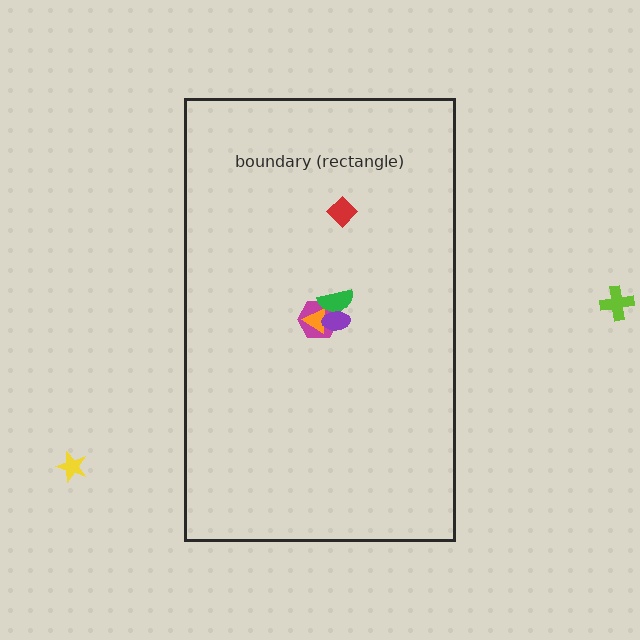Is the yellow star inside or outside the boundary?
Outside.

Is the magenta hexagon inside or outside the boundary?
Inside.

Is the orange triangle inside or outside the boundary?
Inside.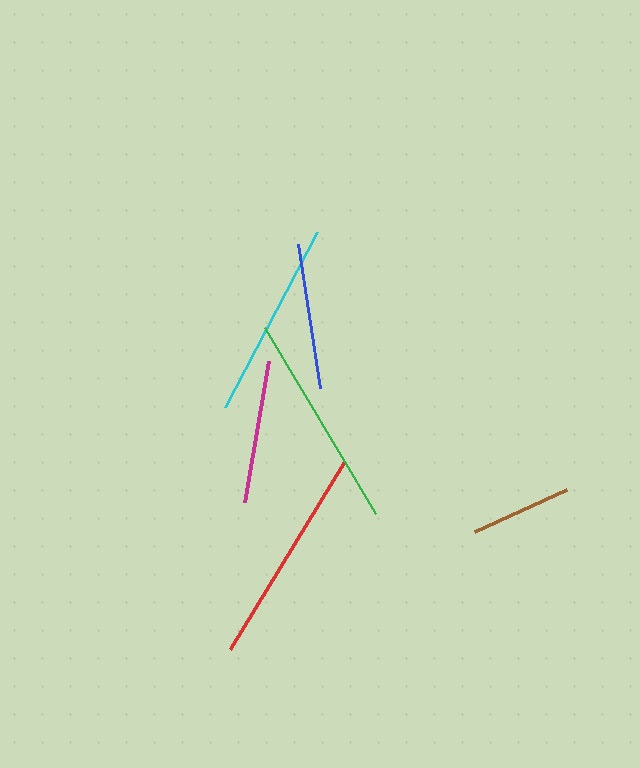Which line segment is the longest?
The red line is the longest at approximately 219 pixels.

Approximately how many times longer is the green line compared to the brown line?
The green line is approximately 2.1 times the length of the brown line.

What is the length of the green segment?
The green segment is approximately 217 pixels long.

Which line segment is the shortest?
The brown line is the shortest at approximately 101 pixels.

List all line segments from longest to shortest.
From longest to shortest: red, green, cyan, blue, magenta, brown.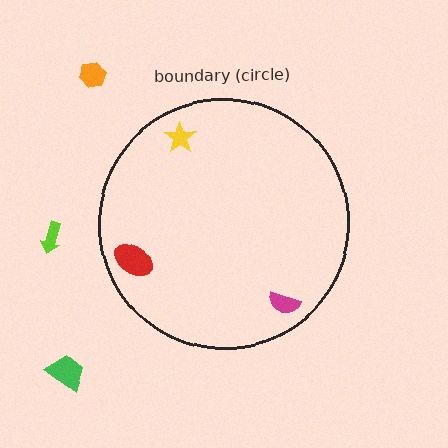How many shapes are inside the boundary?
3 inside, 3 outside.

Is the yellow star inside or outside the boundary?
Inside.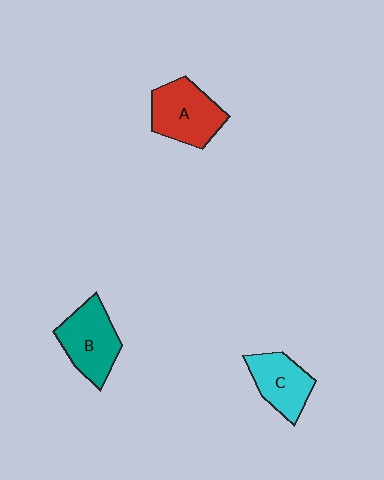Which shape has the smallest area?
Shape C (cyan).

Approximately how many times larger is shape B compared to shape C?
Approximately 1.2 times.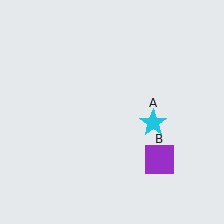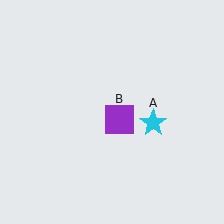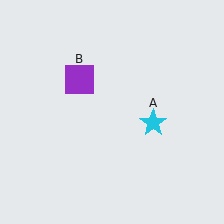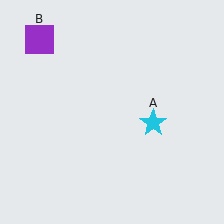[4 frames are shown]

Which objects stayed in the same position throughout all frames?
Cyan star (object A) remained stationary.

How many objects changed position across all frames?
1 object changed position: purple square (object B).